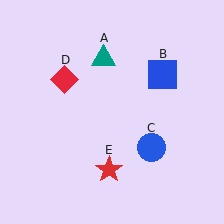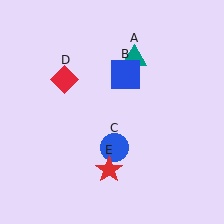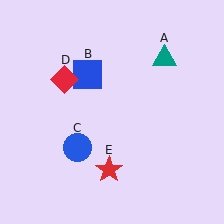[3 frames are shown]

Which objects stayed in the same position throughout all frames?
Red diamond (object D) and red star (object E) remained stationary.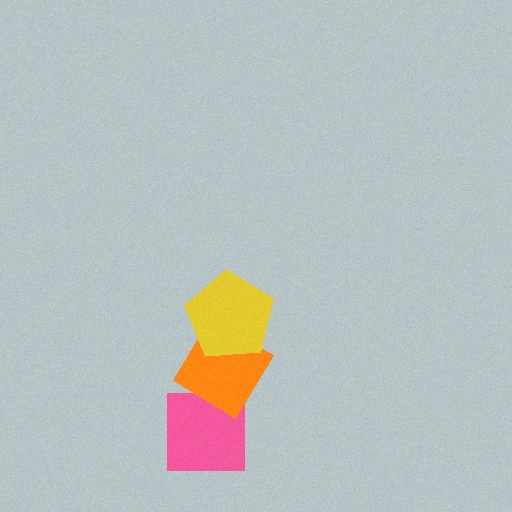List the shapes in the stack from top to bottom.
From top to bottom: the yellow pentagon, the orange diamond, the pink square.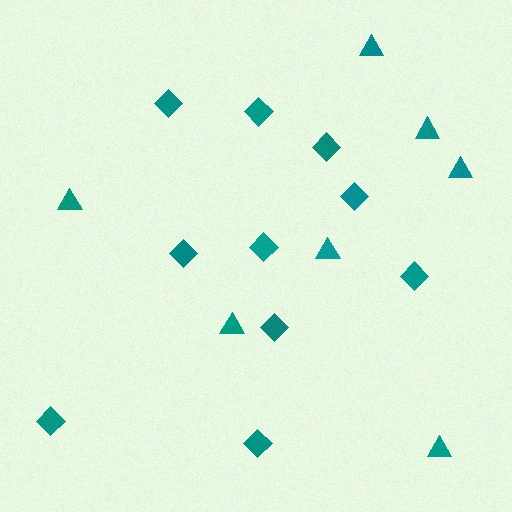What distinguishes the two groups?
There are 2 groups: one group of diamonds (10) and one group of triangles (7).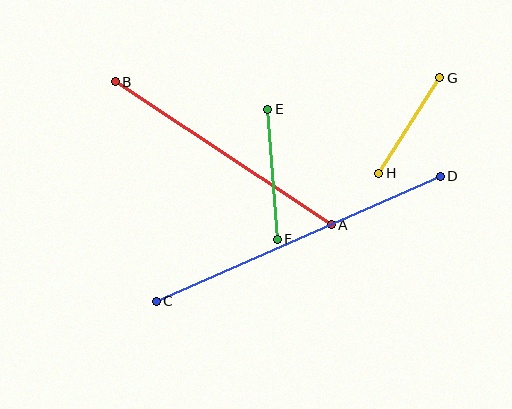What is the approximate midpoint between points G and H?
The midpoint is at approximately (409, 126) pixels.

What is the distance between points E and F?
The distance is approximately 130 pixels.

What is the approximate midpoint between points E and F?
The midpoint is at approximately (273, 174) pixels.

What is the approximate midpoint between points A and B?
The midpoint is at approximately (223, 153) pixels.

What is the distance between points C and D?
The distance is approximately 310 pixels.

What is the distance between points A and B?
The distance is approximately 259 pixels.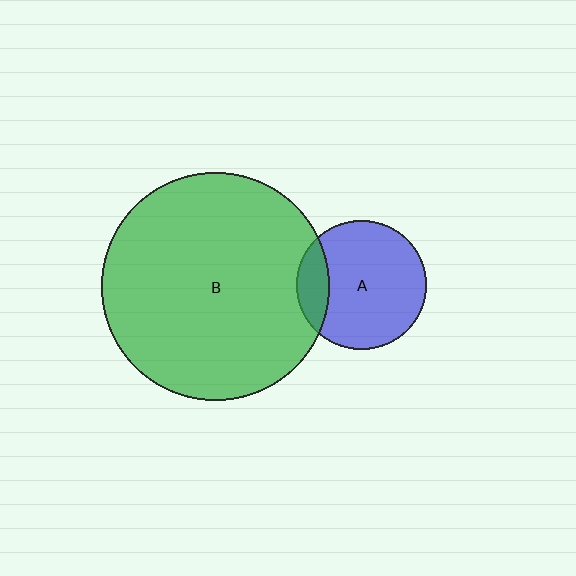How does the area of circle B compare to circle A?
Approximately 3.1 times.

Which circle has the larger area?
Circle B (green).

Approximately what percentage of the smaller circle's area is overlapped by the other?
Approximately 15%.